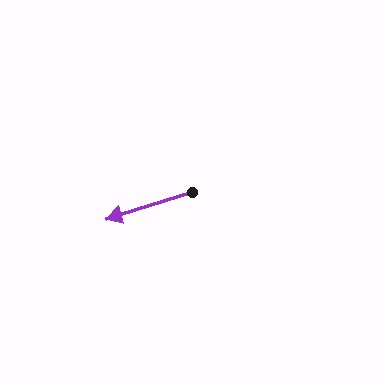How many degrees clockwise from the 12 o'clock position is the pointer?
Approximately 252 degrees.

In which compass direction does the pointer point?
West.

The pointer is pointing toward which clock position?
Roughly 8 o'clock.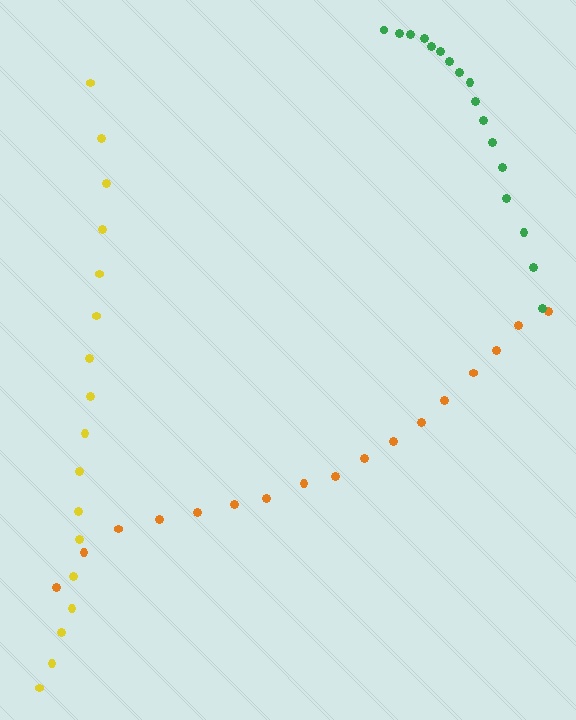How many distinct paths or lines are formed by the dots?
There are 3 distinct paths.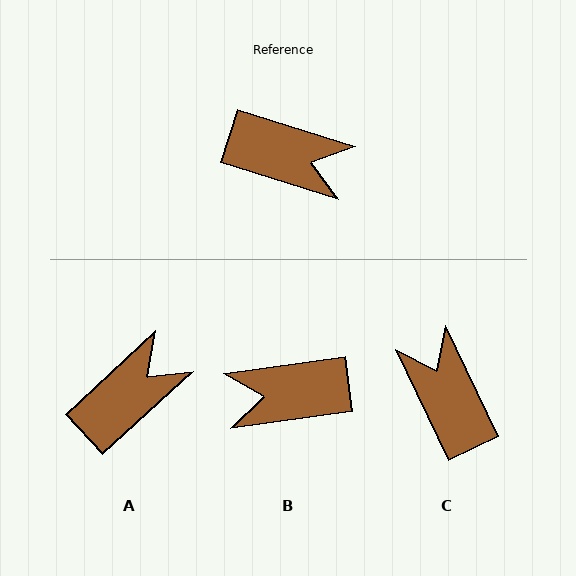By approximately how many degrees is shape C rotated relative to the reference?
Approximately 133 degrees counter-clockwise.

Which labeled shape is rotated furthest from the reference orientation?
B, about 154 degrees away.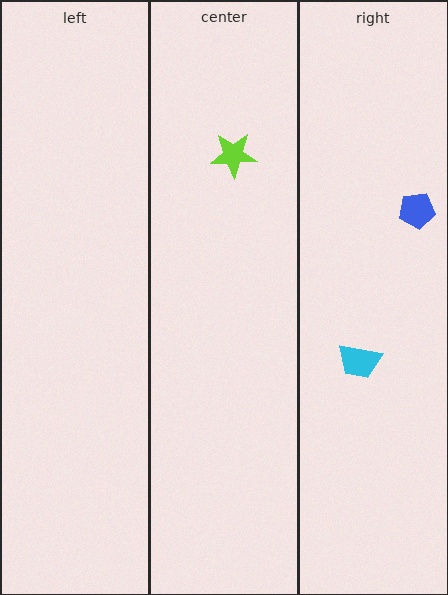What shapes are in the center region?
The lime star.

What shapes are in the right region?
The cyan trapezoid, the blue pentagon.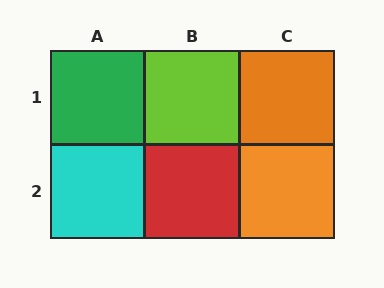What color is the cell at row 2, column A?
Cyan.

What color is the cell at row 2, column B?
Red.